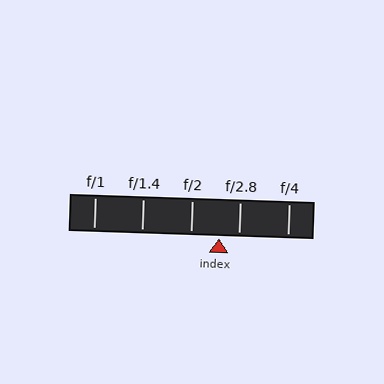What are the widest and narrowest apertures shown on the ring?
The widest aperture shown is f/1 and the narrowest is f/4.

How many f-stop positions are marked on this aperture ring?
There are 5 f-stop positions marked.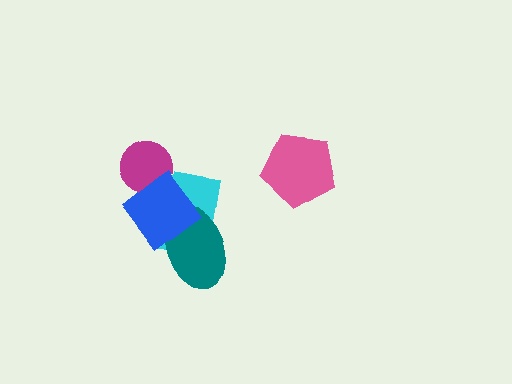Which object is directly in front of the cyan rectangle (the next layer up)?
The teal ellipse is directly in front of the cyan rectangle.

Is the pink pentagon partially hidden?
No, no other shape covers it.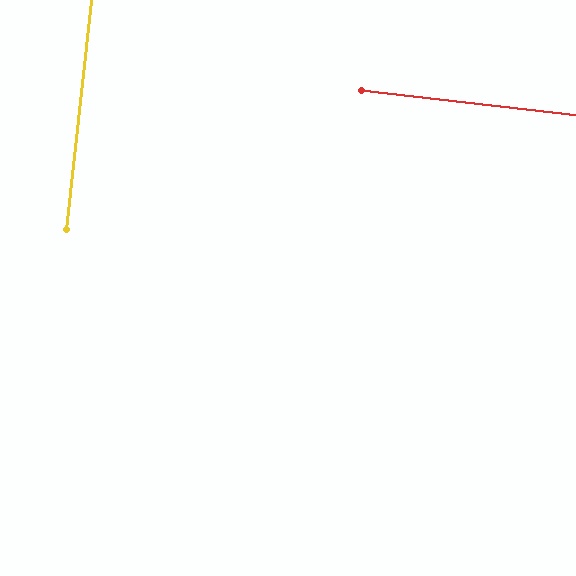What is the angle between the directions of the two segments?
Approximately 90 degrees.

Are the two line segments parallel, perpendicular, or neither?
Perpendicular — they meet at approximately 90°.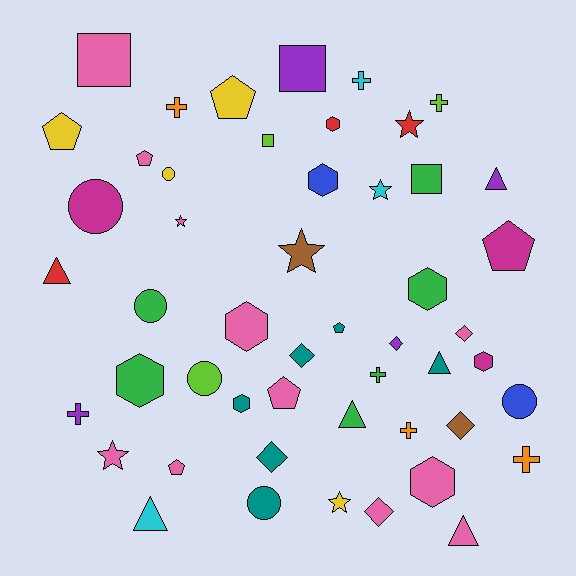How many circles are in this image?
There are 6 circles.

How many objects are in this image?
There are 50 objects.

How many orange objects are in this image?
There are 3 orange objects.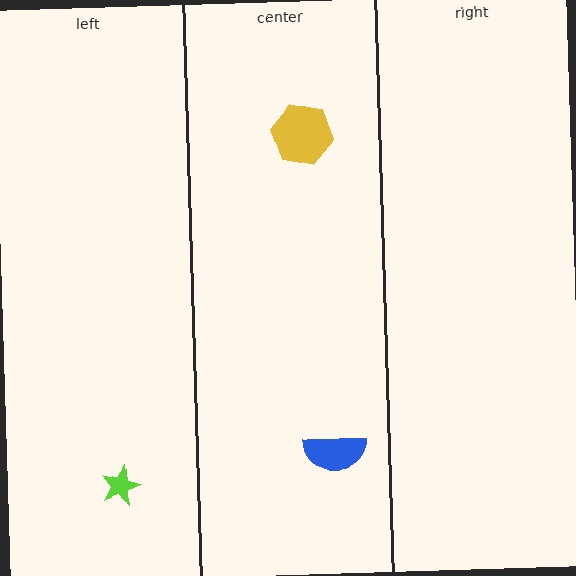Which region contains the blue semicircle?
The center region.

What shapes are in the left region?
The lime star.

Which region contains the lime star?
The left region.